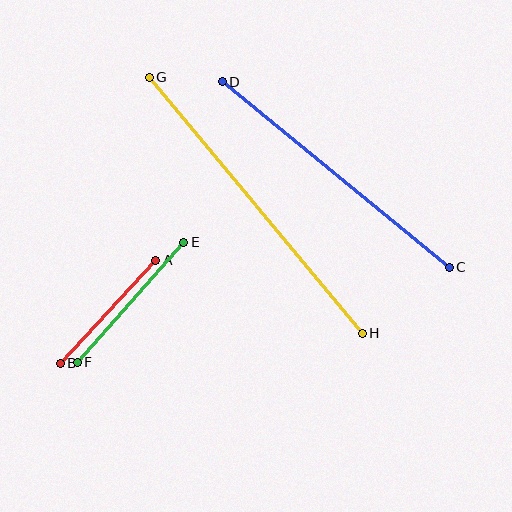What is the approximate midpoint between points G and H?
The midpoint is at approximately (256, 205) pixels.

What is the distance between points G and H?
The distance is approximately 333 pixels.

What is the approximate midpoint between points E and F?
The midpoint is at approximately (131, 302) pixels.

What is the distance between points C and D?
The distance is approximately 293 pixels.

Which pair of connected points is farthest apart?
Points G and H are farthest apart.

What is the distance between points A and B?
The distance is approximately 140 pixels.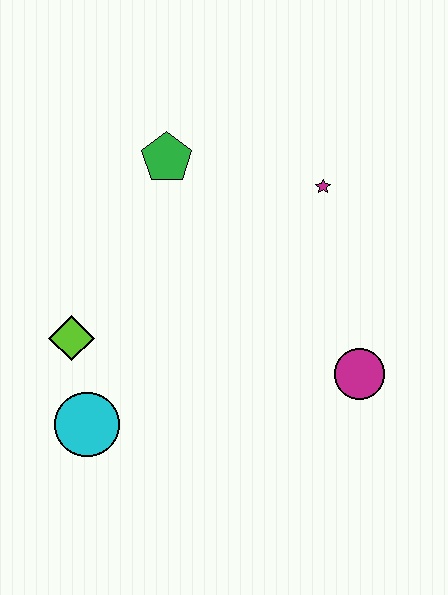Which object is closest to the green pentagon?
The magenta star is closest to the green pentagon.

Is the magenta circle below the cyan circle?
No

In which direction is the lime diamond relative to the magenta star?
The lime diamond is to the left of the magenta star.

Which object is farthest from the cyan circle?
The magenta star is farthest from the cyan circle.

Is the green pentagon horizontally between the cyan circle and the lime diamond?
No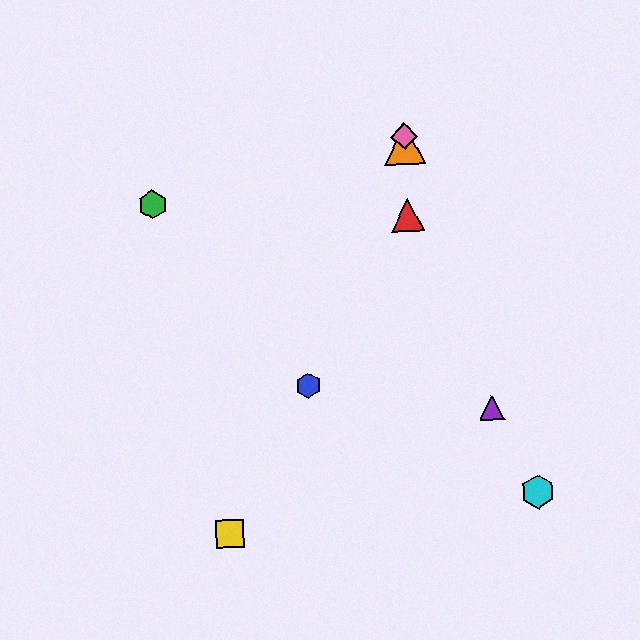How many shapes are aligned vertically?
3 shapes (the red triangle, the orange triangle, the pink diamond) are aligned vertically.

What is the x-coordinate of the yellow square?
The yellow square is at x≈230.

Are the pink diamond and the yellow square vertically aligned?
No, the pink diamond is at x≈404 and the yellow square is at x≈230.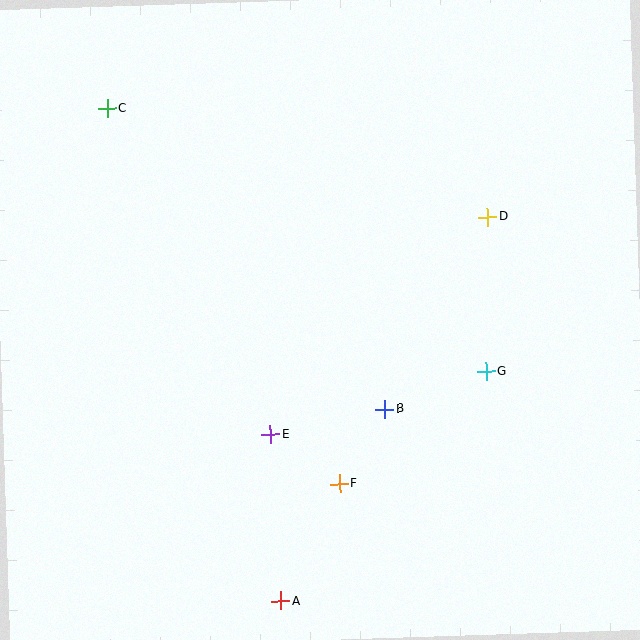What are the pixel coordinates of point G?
Point G is at (486, 371).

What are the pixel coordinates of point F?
Point F is at (339, 484).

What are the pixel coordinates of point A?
Point A is at (281, 601).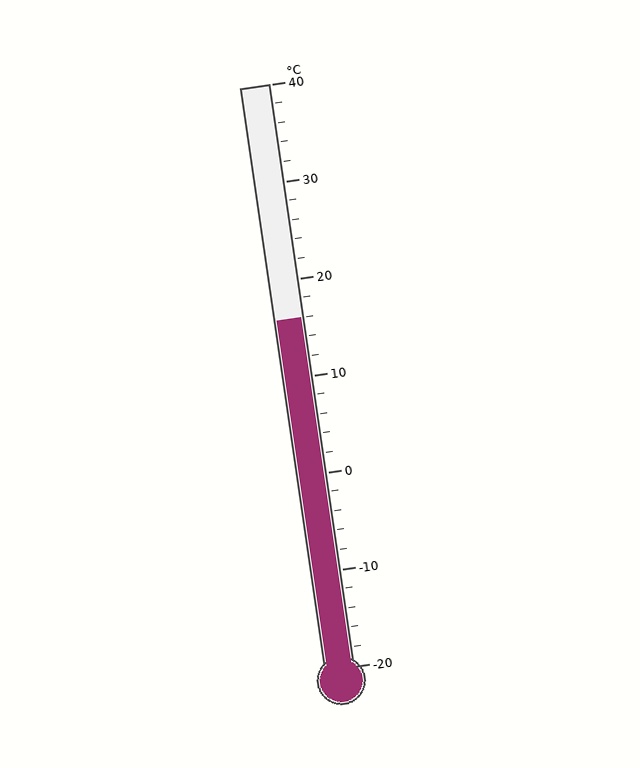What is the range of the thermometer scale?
The thermometer scale ranges from -20°C to 40°C.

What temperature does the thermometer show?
The thermometer shows approximately 16°C.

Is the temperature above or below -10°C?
The temperature is above -10°C.